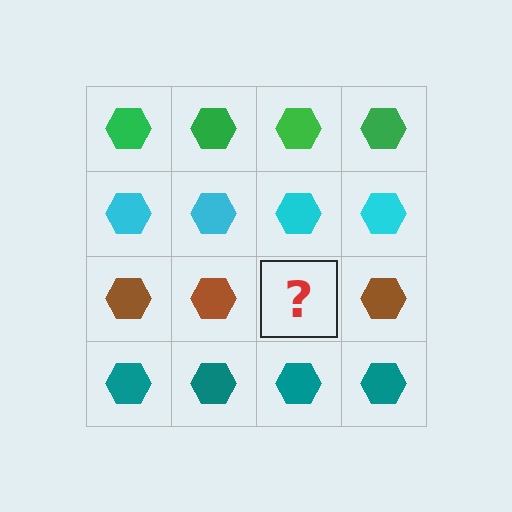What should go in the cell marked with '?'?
The missing cell should contain a brown hexagon.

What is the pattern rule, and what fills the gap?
The rule is that each row has a consistent color. The gap should be filled with a brown hexagon.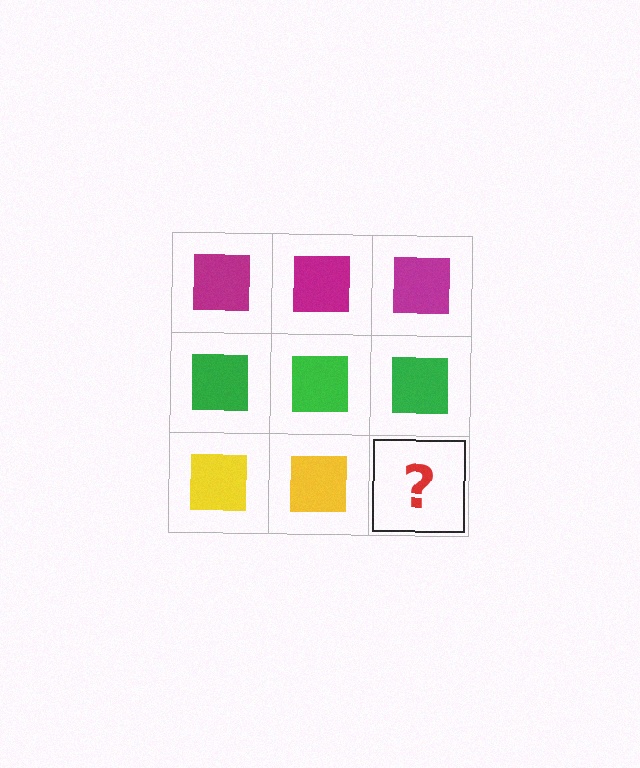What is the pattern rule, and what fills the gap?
The rule is that each row has a consistent color. The gap should be filled with a yellow square.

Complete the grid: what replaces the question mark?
The question mark should be replaced with a yellow square.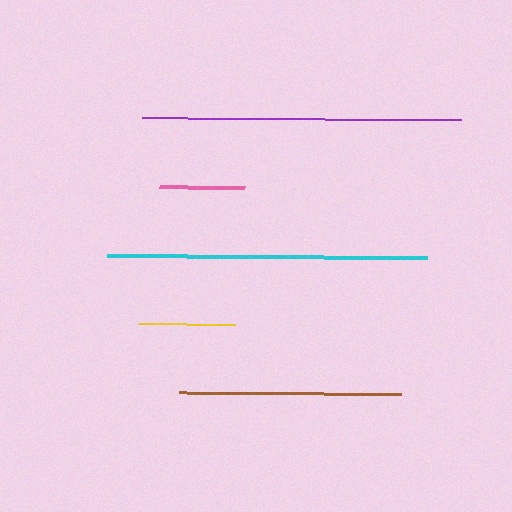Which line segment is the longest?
The cyan line is the longest at approximately 319 pixels.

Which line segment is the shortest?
The pink line is the shortest at approximately 85 pixels.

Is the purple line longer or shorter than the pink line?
The purple line is longer than the pink line.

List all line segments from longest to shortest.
From longest to shortest: cyan, purple, brown, yellow, pink.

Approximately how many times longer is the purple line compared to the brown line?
The purple line is approximately 1.4 times the length of the brown line.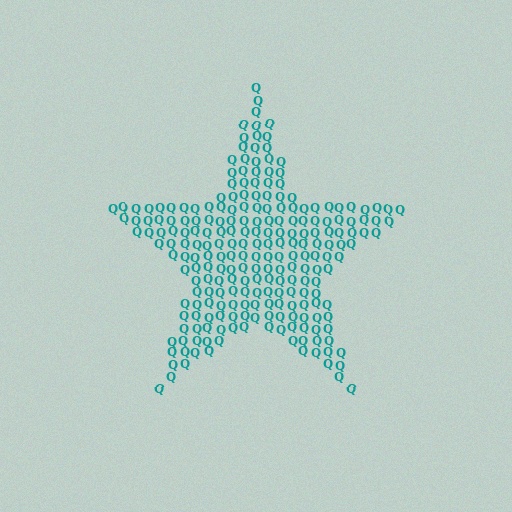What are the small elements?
The small elements are letter Q's.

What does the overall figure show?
The overall figure shows a star.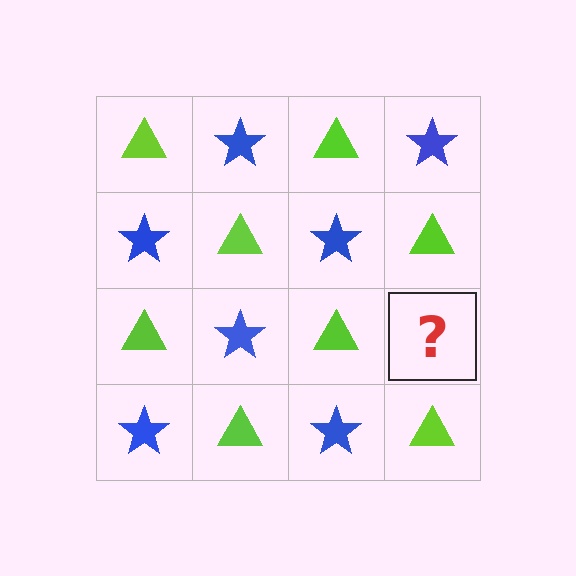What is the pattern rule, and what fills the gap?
The rule is that it alternates lime triangle and blue star in a checkerboard pattern. The gap should be filled with a blue star.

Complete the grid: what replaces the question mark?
The question mark should be replaced with a blue star.